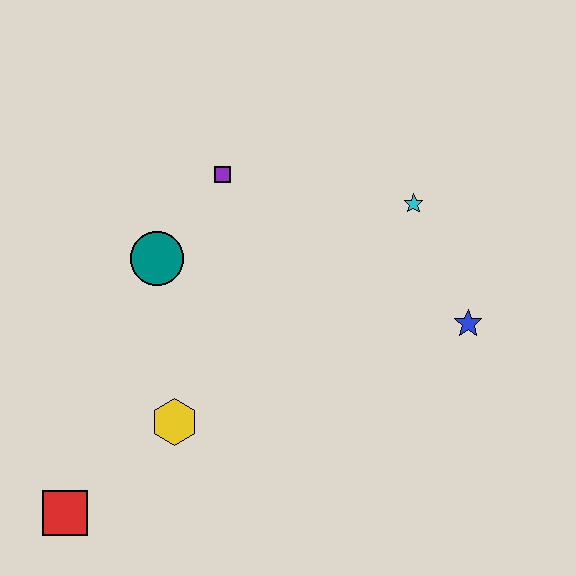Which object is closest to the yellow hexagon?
The red square is closest to the yellow hexagon.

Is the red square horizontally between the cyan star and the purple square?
No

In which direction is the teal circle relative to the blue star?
The teal circle is to the left of the blue star.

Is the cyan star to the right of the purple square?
Yes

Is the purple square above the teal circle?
Yes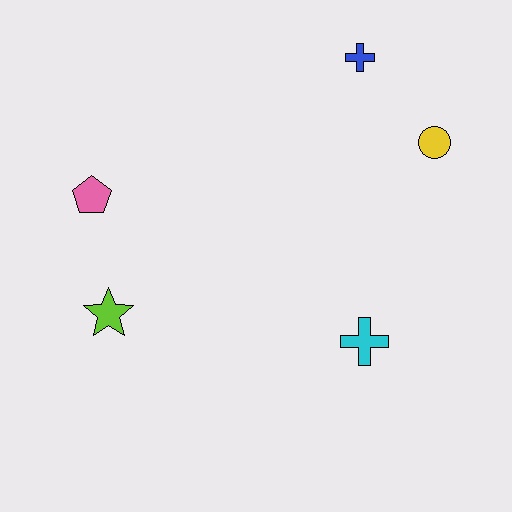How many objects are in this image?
There are 5 objects.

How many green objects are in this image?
There are no green objects.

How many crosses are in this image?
There are 2 crosses.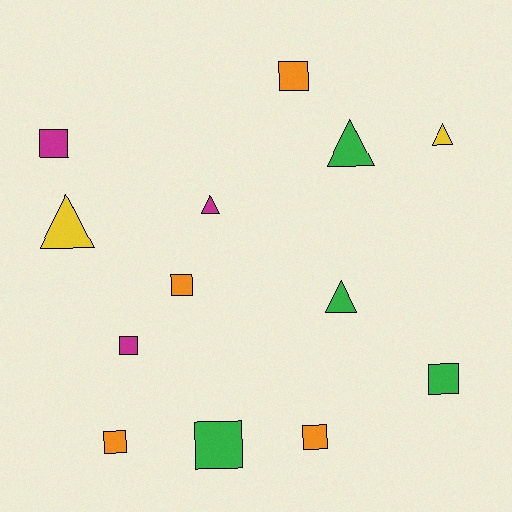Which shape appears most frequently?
Square, with 8 objects.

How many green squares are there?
There are 2 green squares.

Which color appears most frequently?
Orange, with 4 objects.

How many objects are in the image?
There are 13 objects.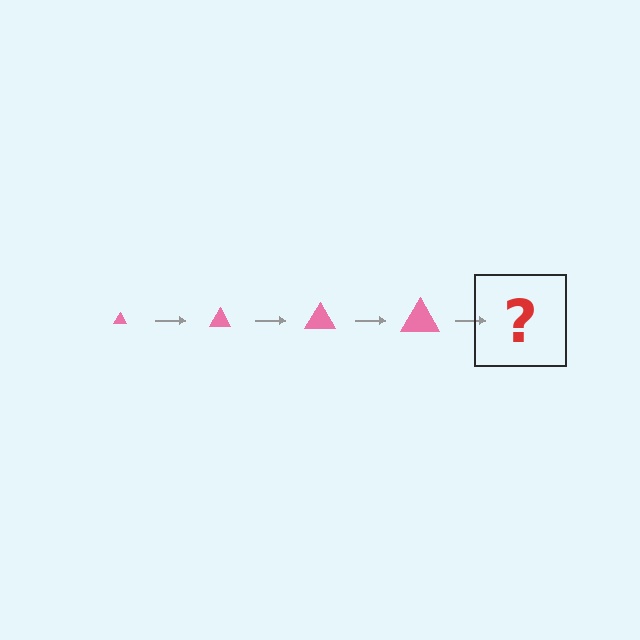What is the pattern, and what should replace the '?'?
The pattern is that the triangle gets progressively larger each step. The '?' should be a pink triangle, larger than the previous one.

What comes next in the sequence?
The next element should be a pink triangle, larger than the previous one.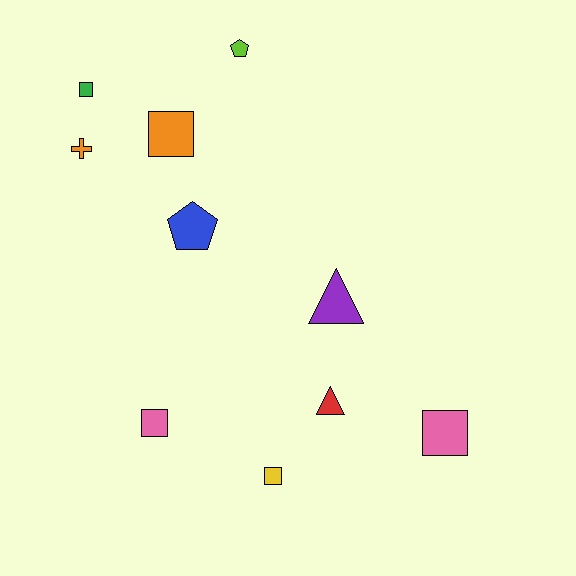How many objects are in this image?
There are 10 objects.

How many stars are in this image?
There are no stars.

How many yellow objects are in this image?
There is 1 yellow object.